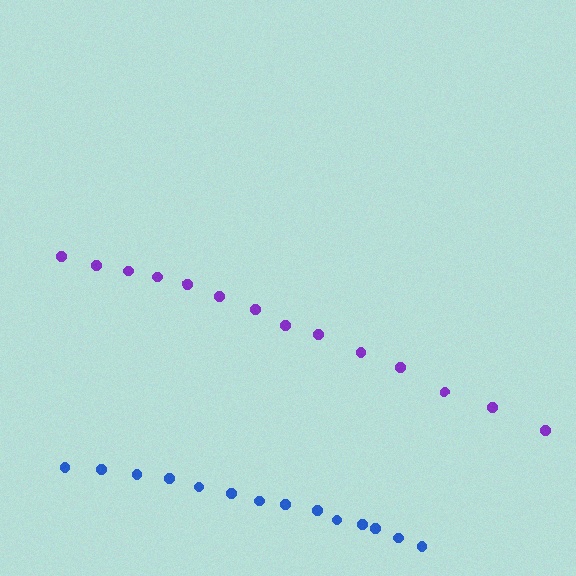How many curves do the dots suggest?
There are 2 distinct paths.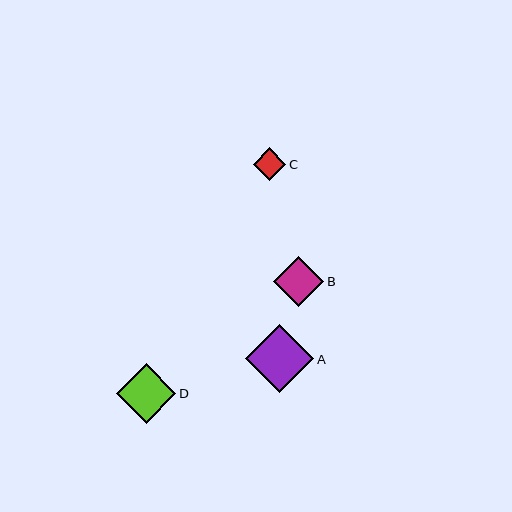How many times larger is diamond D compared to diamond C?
Diamond D is approximately 1.8 times the size of diamond C.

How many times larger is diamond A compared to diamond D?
Diamond A is approximately 1.1 times the size of diamond D.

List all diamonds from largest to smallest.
From largest to smallest: A, D, B, C.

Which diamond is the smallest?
Diamond C is the smallest with a size of approximately 33 pixels.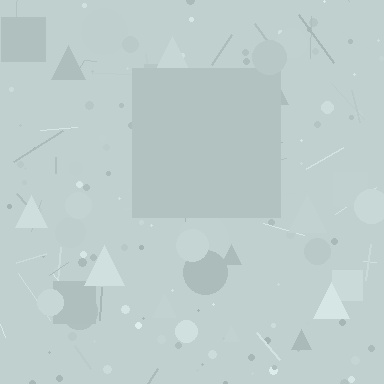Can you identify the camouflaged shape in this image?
The camouflaged shape is a square.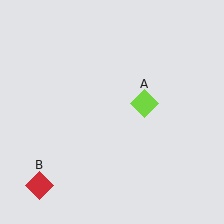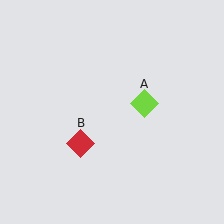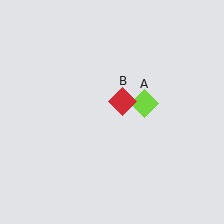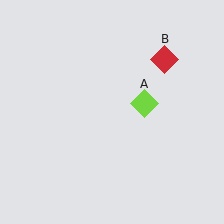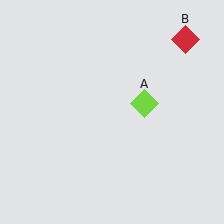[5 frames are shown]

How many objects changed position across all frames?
1 object changed position: red diamond (object B).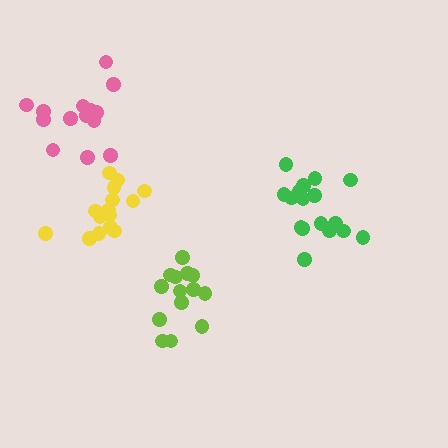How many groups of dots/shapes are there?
There are 4 groups.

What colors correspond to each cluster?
The clusters are colored: lime, green, yellow, pink.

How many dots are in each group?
Group 1: 14 dots, Group 2: 17 dots, Group 3: 15 dots, Group 4: 14 dots (60 total).